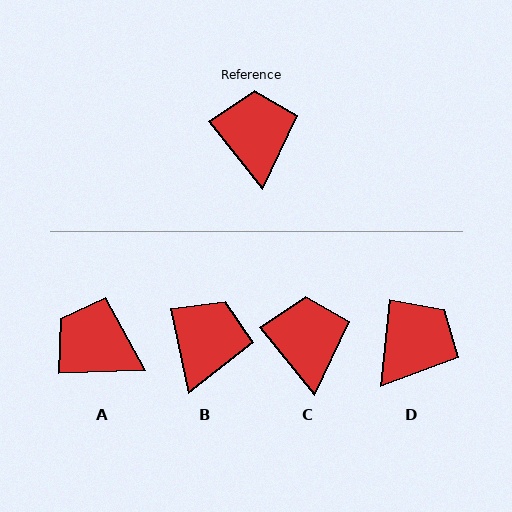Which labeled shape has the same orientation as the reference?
C.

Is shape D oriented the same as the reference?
No, it is off by about 44 degrees.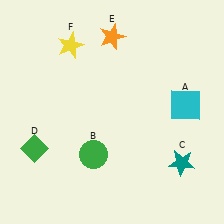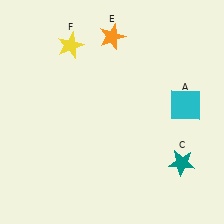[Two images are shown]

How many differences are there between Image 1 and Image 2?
There are 2 differences between the two images.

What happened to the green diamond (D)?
The green diamond (D) was removed in Image 2. It was in the bottom-left area of Image 1.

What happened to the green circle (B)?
The green circle (B) was removed in Image 2. It was in the bottom-left area of Image 1.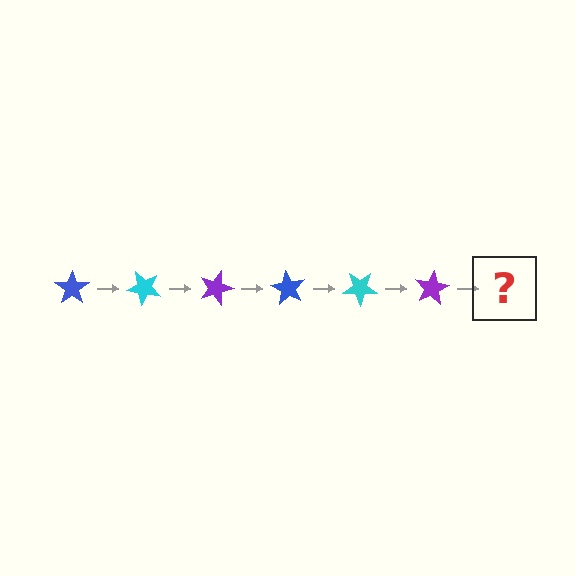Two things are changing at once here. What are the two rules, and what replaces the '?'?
The two rules are that it rotates 45 degrees each step and the color cycles through blue, cyan, and purple. The '?' should be a blue star, rotated 270 degrees from the start.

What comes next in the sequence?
The next element should be a blue star, rotated 270 degrees from the start.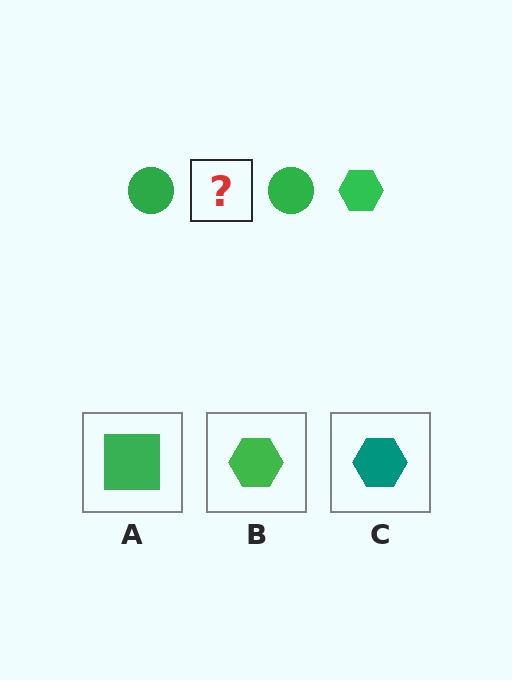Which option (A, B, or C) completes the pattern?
B.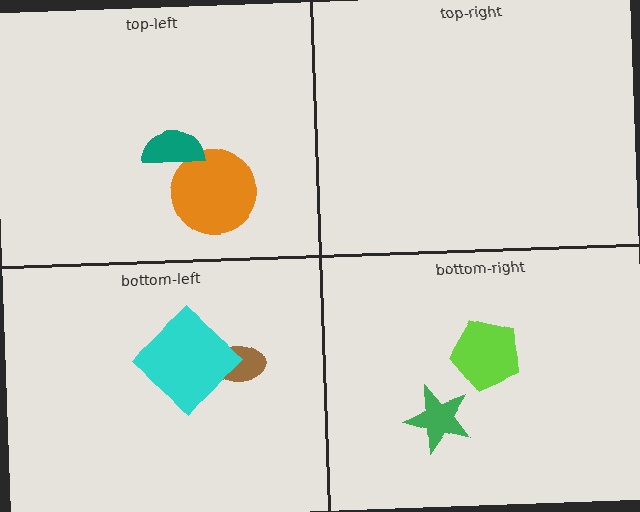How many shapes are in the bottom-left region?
2.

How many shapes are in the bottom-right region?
2.